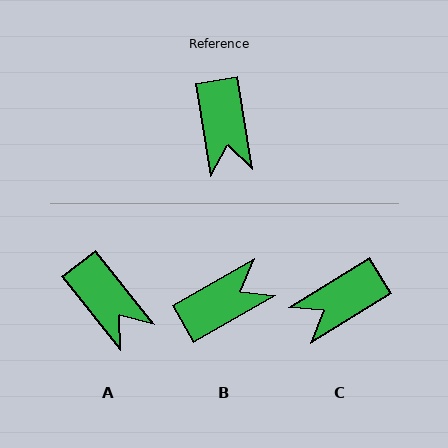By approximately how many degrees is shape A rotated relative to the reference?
Approximately 29 degrees counter-clockwise.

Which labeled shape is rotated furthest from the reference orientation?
B, about 110 degrees away.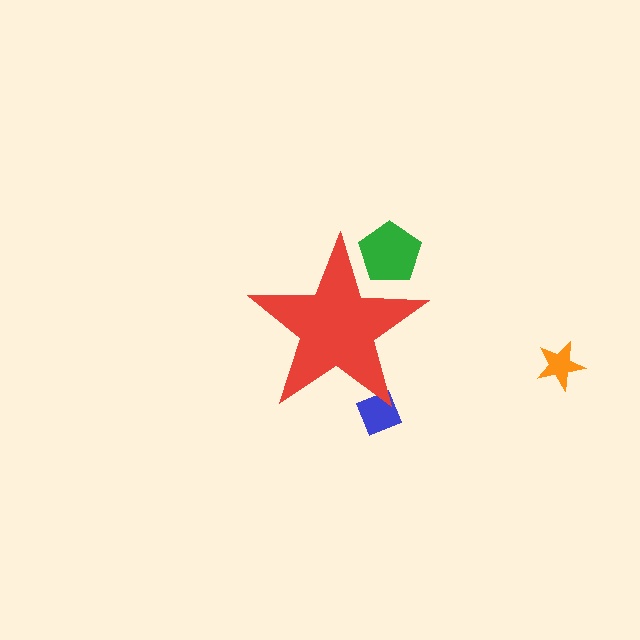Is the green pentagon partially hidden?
Yes, the green pentagon is partially hidden behind the red star.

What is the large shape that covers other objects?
A red star.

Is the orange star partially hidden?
No, the orange star is fully visible.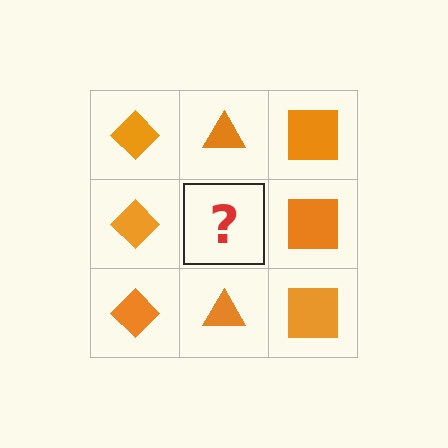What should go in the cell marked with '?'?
The missing cell should contain an orange triangle.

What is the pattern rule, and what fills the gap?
The rule is that each column has a consistent shape. The gap should be filled with an orange triangle.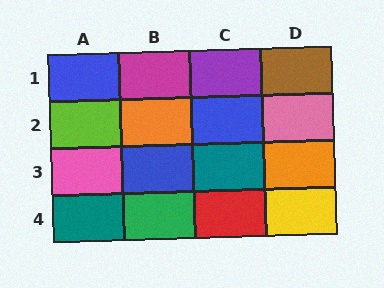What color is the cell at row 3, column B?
Blue.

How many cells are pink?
2 cells are pink.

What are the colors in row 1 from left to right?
Blue, magenta, purple, brown.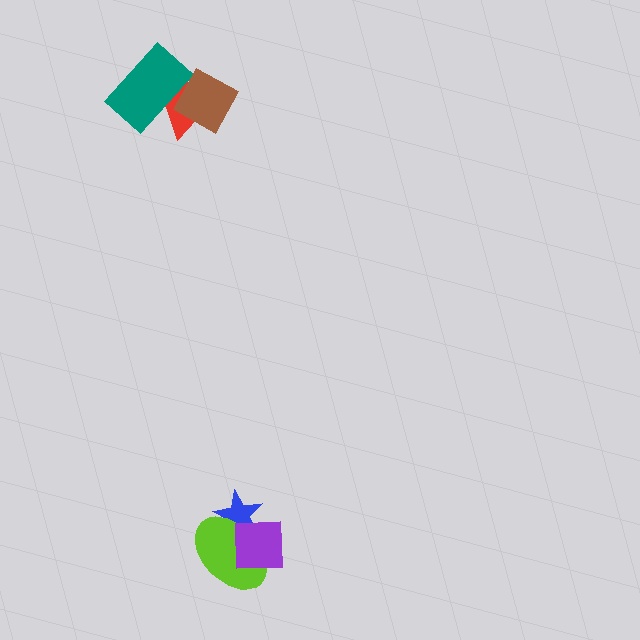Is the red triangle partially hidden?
Yes, it is partially covered by another shape.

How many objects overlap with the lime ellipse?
2 objects overlap with the lime ellipse.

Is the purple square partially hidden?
No, no other shape covers it.